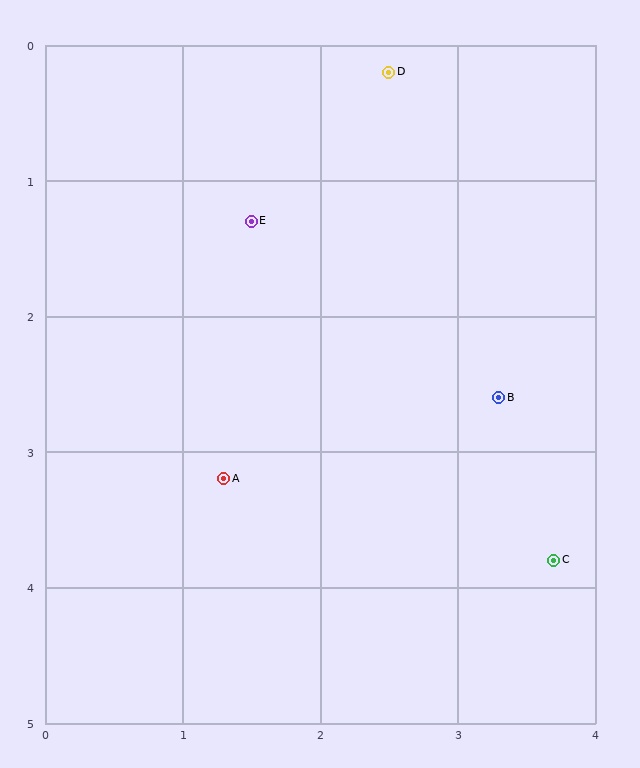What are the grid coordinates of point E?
Point E is at approximately (1.5, 1.3).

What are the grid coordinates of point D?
Point D is at approximately (2.5, 0.2).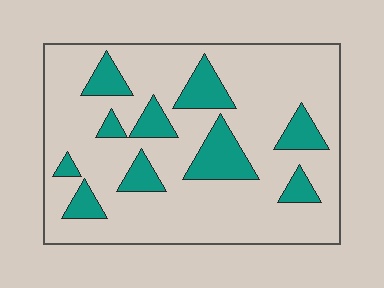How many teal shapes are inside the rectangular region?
10.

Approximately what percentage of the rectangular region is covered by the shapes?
Approximately 20%.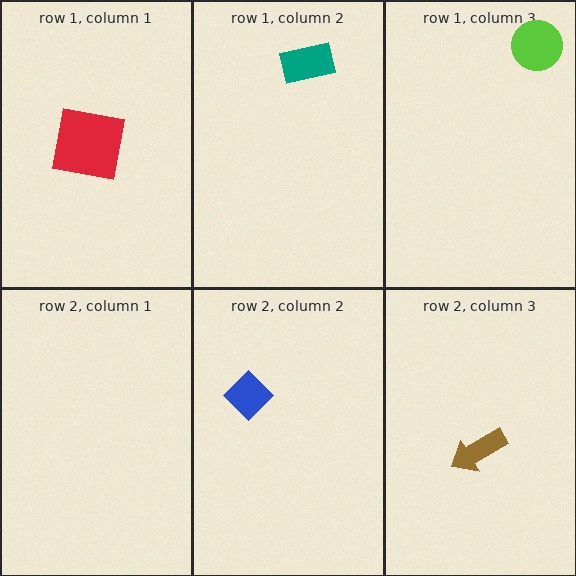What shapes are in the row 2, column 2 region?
The blue diamond.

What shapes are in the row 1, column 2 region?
The teal rectangle.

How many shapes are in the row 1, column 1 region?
1.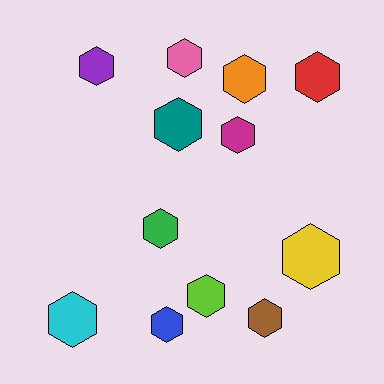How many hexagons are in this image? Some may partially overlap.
There are 12 hexagons.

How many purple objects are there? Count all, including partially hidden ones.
There is 1 purple object.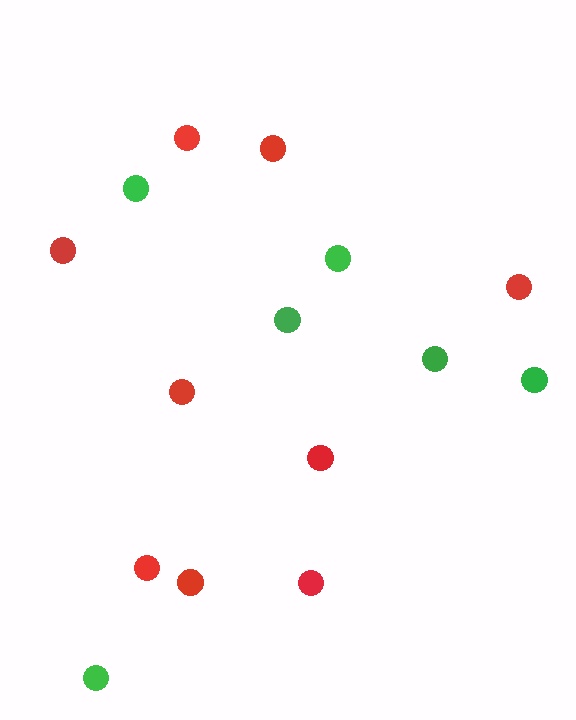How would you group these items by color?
There are 2 groups: one group of green circles (6) and one group of red circles (9).